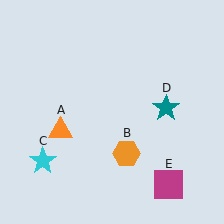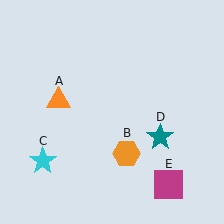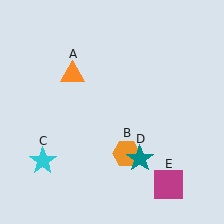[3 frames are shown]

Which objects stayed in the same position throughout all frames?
Orange hexagon (object B) and cyan star (object C) and magenta square (object E) remained stationary.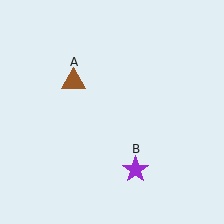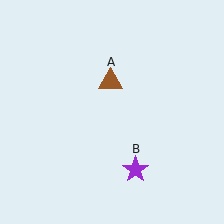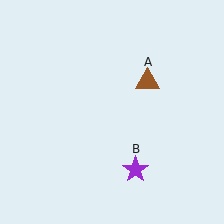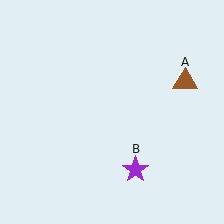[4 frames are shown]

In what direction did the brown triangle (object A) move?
The brown triangle (object A) moved right.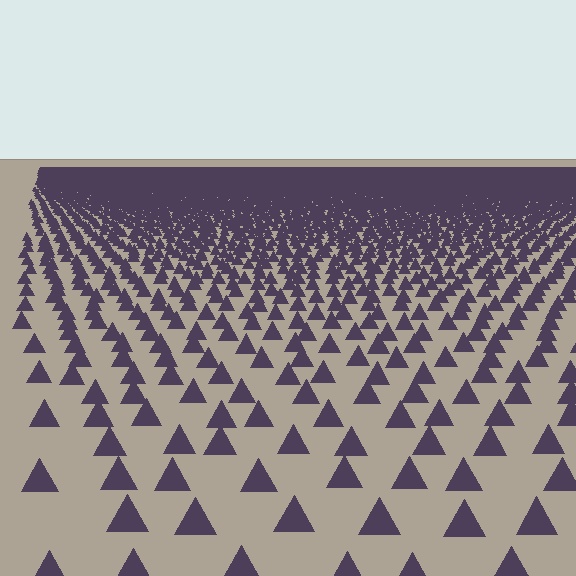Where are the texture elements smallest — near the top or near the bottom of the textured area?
Near the top.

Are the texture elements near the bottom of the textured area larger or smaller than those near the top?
Larger. Near the bottom, elements are closer to the viewer and appear at a bigger on-screen size.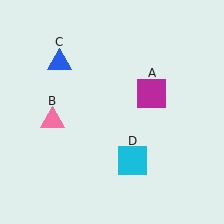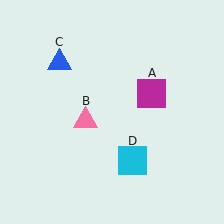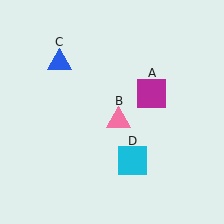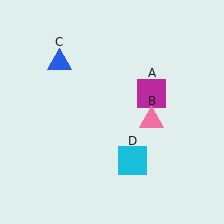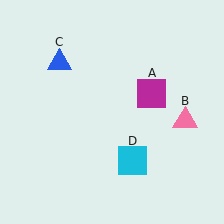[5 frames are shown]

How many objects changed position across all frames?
1 object changed position: pink triangle (object B).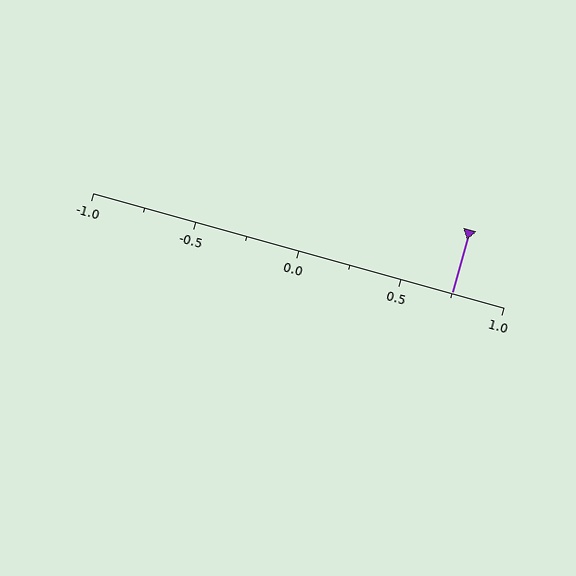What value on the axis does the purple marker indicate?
The marker indicates approximately 0.75.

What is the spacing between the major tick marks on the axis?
The major ticks are spaced 0.5 apart.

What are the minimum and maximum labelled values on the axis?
The axis runs from -1.0 to 1.0.